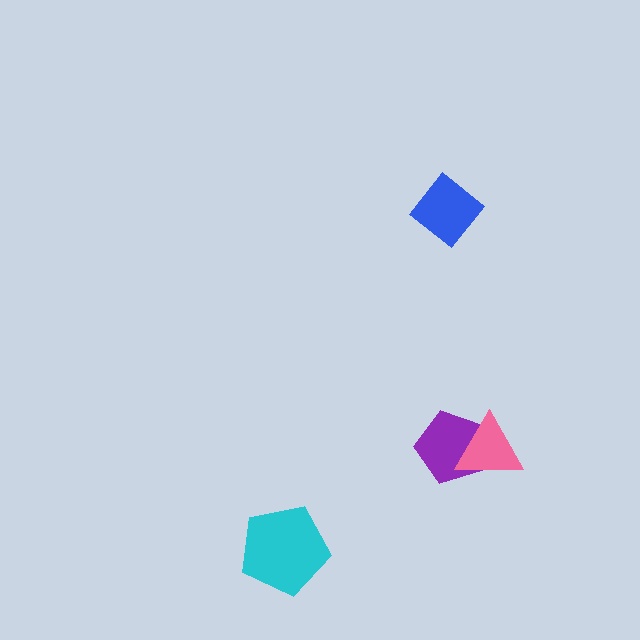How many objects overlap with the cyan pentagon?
0 objects overlap with the cyan pentagon.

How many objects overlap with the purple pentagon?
1 object overlaps with the purple pentagon.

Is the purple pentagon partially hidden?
Yes, it is partially covered by another shape.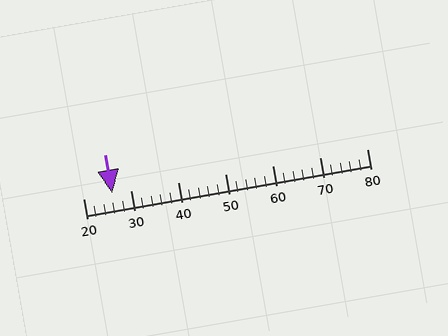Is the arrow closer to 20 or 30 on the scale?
The arrow is closer to 30.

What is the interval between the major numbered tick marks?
The major tick marks are spaced 10 units apart.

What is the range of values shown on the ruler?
The ruler shows values from 20 to 80.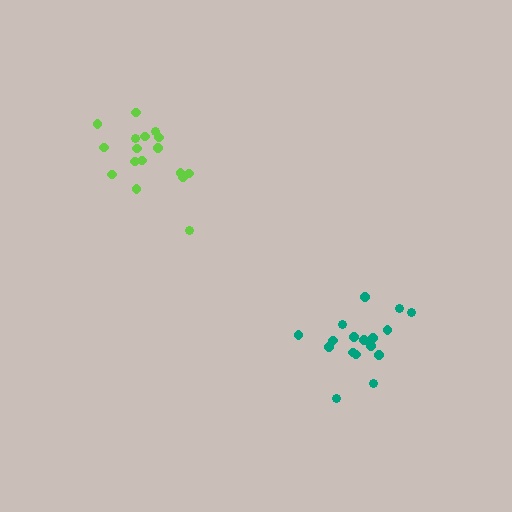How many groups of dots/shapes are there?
There are 2 groups.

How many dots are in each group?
Group 1: 17 dots, Group 2: 17 dots (34 total).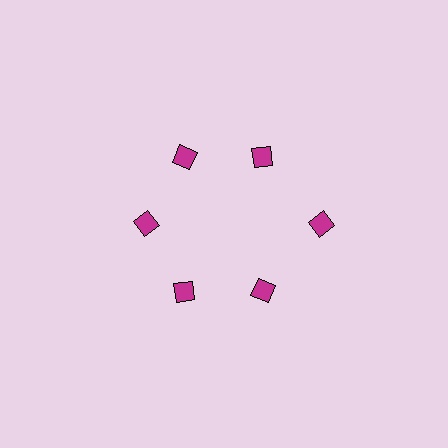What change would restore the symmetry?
The symmetry would be restored by moving it inward, back onto the ring so that all 6 diamonds sit at equal angles and equal distance from the center.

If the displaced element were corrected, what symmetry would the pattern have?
It would have 6-fold rotational symmetry — the pattern would map onto itself every 60 degrees.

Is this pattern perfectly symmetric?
No. The 6 magenta diamonds are arranged in a ring, but one element near the 3 o'clock position is pushed outward from the center, breaking the 6-fold rotational symmetry.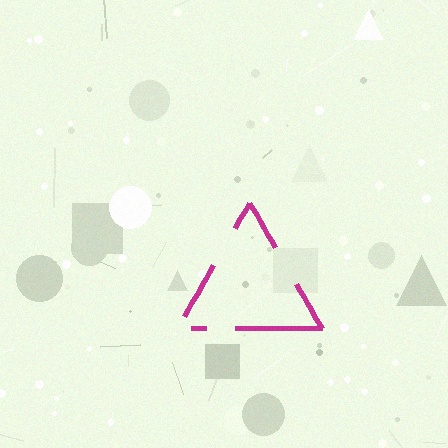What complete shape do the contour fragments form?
The contour fragments form a triangle.